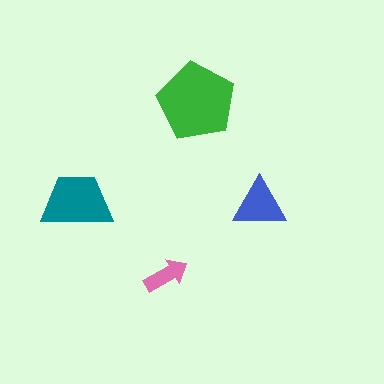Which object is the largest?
The green pentagon.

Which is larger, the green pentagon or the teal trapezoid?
The green pentagon.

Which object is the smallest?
The pink arrow.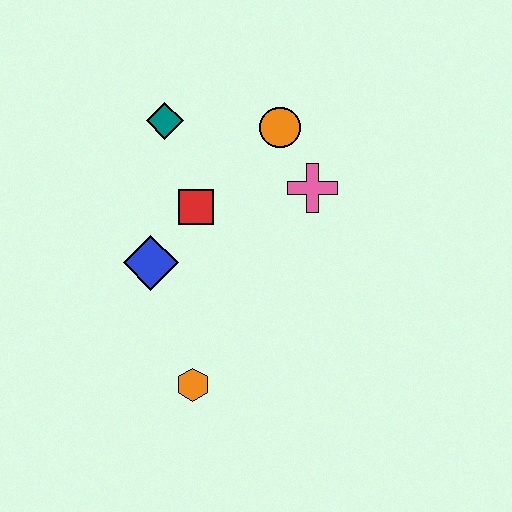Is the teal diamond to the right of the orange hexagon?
No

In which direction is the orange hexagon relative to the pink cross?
The orange hexagon is below the pink cross.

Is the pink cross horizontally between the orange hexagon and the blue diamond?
No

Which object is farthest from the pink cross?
The orange hexagon is farthest from the pink cross.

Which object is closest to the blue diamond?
The red square is closest to the blue diamond.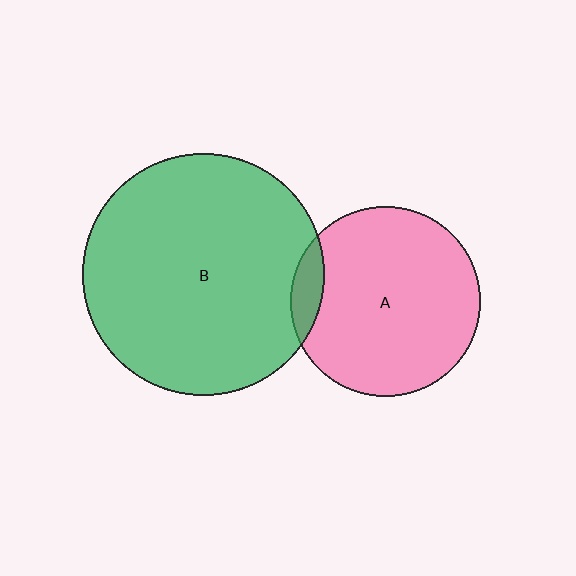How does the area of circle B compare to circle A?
Approximately 1.6 times.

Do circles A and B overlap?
Yes.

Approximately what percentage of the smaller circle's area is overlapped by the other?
Approximately 10%.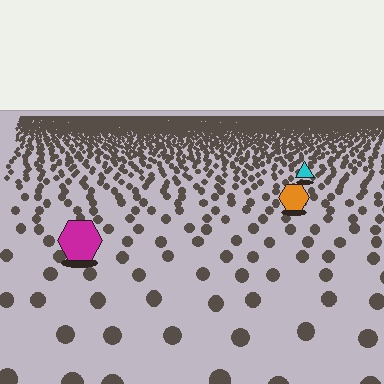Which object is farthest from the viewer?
The cyan triangle is farthest from the viewer. It appears smaller and the ground texture around it is denser.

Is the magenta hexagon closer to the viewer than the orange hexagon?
Yes. The magenta hexagon is closer — you can tell from the texture gradient: the ground texture is coarser near it.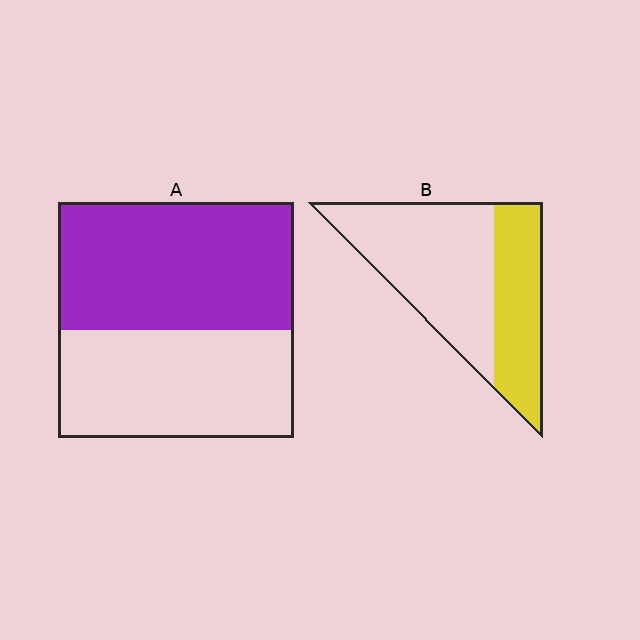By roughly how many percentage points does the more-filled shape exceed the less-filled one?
By roughly 15 percentage points (A over B).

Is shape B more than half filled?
No.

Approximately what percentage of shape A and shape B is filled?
A is approximately 55% and B is approximately 35%.